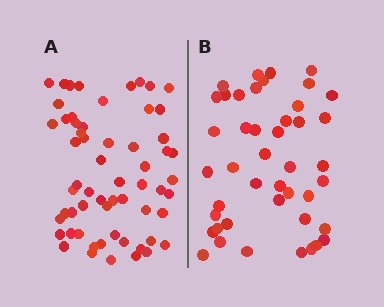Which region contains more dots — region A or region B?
Region A (the left region) has more dots.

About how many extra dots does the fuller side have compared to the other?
Region A has approximately 15 more dots than region B.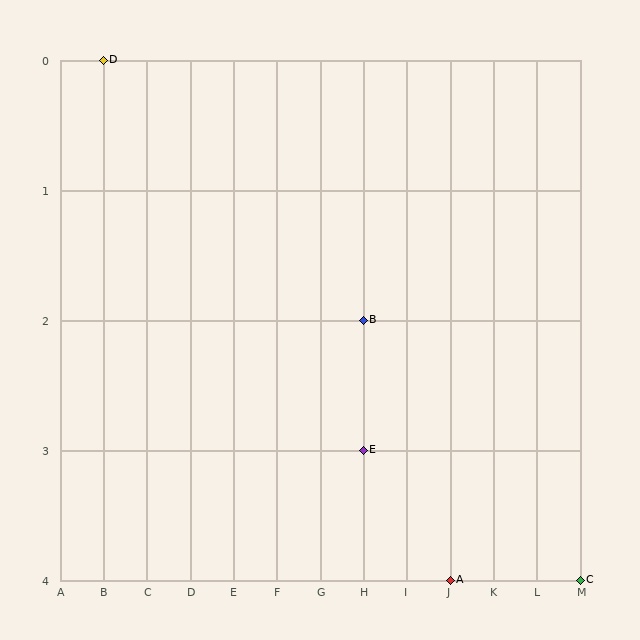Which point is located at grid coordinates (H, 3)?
Point E is at (H, 3).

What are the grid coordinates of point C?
Point C is at grid coordinates (M, 4).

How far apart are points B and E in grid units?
Points B and E are 1 row apart.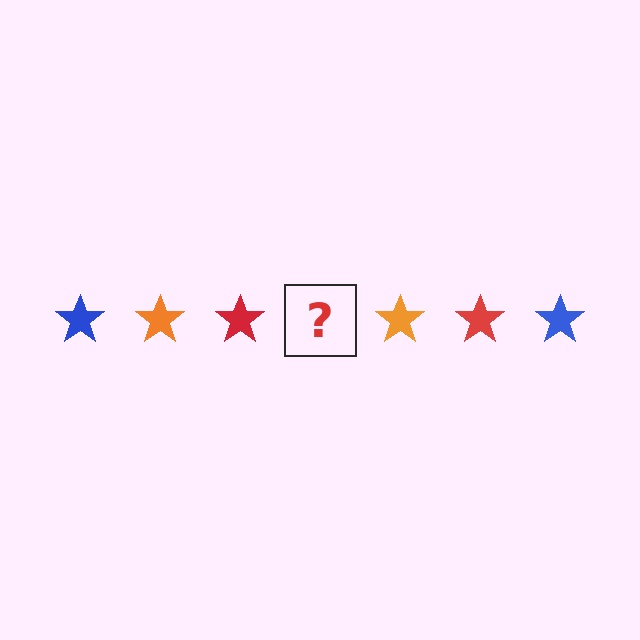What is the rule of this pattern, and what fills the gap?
The rule is that the pattern cycles through blue, orange, red stars. The gap should be filled with a blue star.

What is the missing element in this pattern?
The missing element is a blue star.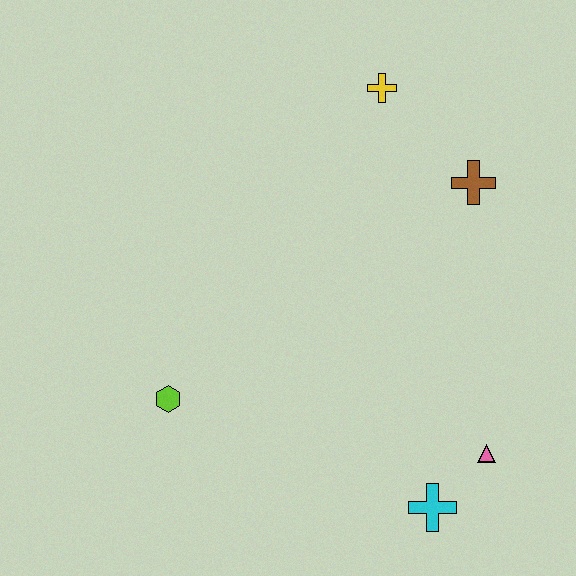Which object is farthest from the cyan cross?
The yellow cross is farthest from the cyan cross.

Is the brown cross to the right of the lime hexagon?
Yes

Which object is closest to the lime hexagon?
The cyan cross is closest to the lime hexagon.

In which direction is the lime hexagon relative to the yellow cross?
The lime hexagon is below the yellow cross.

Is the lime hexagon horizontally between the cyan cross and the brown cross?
No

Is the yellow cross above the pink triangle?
Yes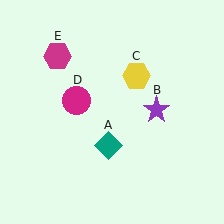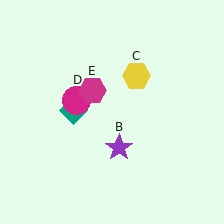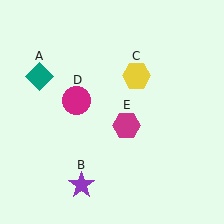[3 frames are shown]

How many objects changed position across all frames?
3 objects changed position: teal diamond (object A), purple star (object B), magenta hexagon (object E).